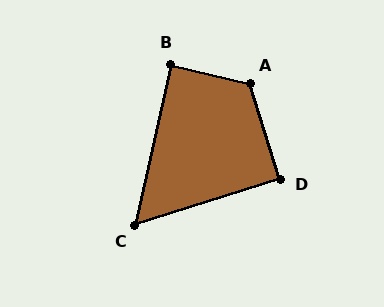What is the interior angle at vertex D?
Approximately 91 degrees (approximately right).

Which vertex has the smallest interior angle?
C, at approximately 60 degrees.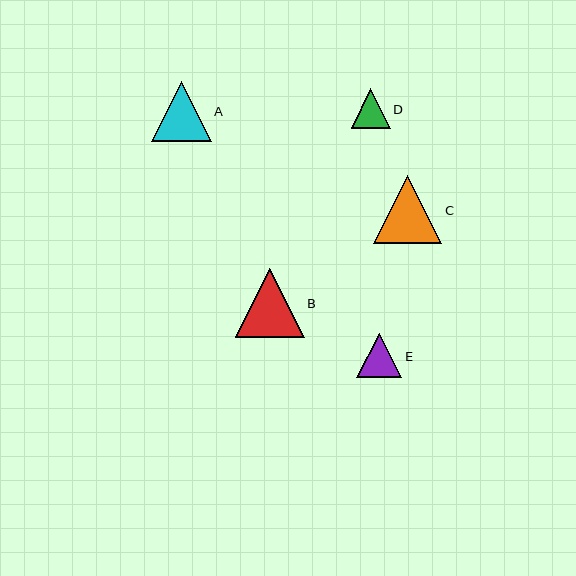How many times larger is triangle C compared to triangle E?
Triangle C is approximately 1.5 times the size of triangle E.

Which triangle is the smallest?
Triangle D is the smallest with a size of approximately 39 pixels.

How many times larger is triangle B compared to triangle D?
Triangle B is approximately 1.8 times the size of triangle D.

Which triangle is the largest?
Triangle B is the largest with a size of approximately 69 pixels.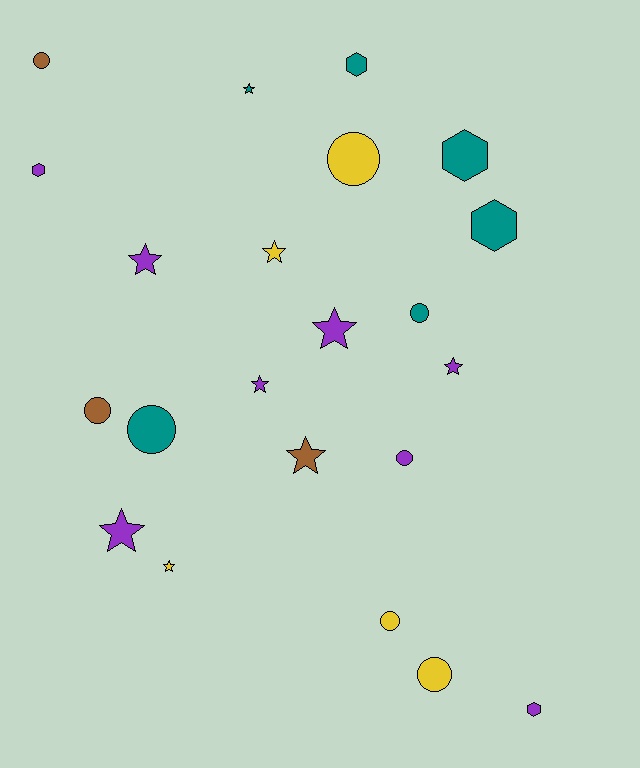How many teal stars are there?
There is 1 teal star.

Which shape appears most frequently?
Star, with 9 objects.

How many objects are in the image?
There are 22 objects.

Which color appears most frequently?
Purple, with 8 objects.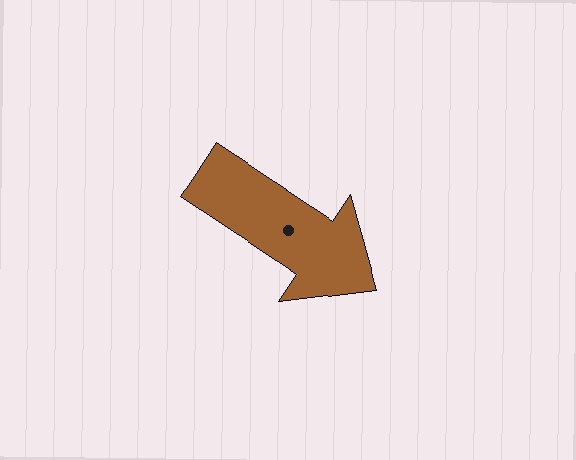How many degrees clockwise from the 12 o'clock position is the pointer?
Approximately 123 degrees.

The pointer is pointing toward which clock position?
Roughly 4 o'clock.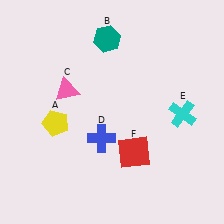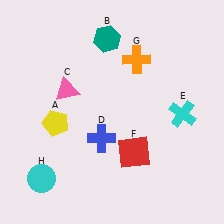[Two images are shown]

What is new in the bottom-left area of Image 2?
A cyan circle (H) was added in the bottom-left area of Image 2.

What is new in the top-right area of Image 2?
An orange cross (G) was added in the top-right area of Image 2.